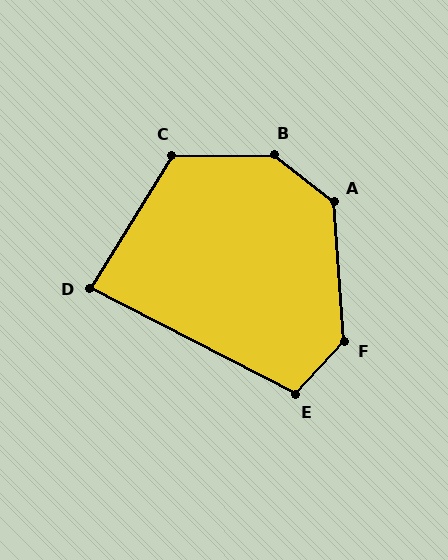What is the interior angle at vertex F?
Approximately 133 degrees (obtuse).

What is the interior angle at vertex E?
Approximately 106 degrees (obtuse).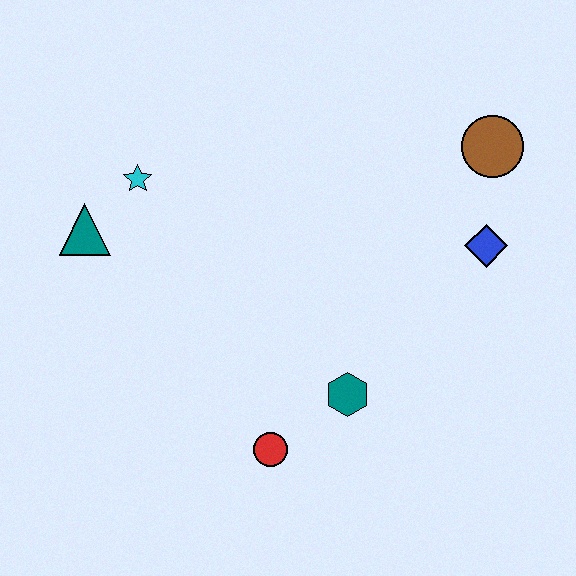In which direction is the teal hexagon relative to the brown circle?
The teal hexagon is below the brown circle.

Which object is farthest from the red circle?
The brown circle is farthest from the red circle.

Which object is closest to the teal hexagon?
The red circle is closest to the teal hexagon.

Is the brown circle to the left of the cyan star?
No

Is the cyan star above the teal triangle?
Yes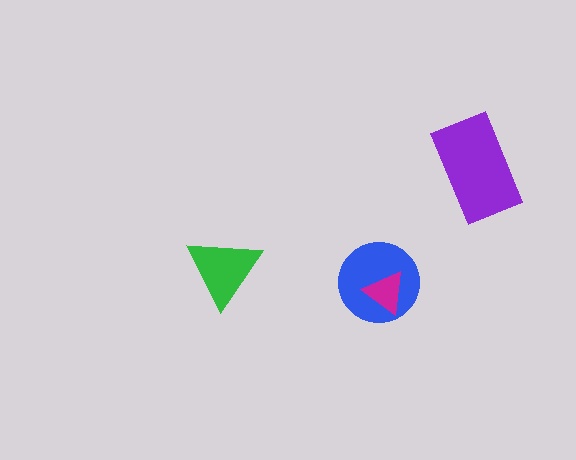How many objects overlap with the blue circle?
1 object overlaps with the blue circle.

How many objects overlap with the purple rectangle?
0 objects overlap with the purple rectangle.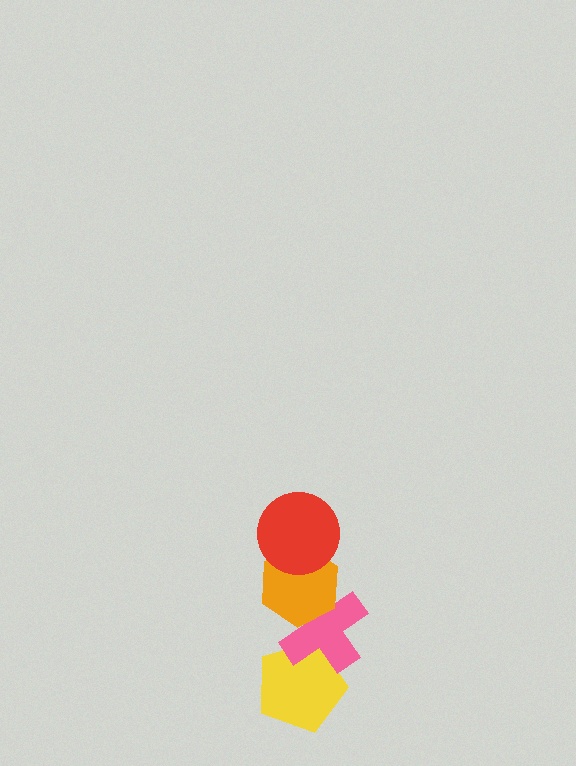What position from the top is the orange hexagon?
The orange hexagon is 2nd from the top.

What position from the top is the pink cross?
The pink cross is 3rd from the top.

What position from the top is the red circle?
The red circle is 1st from the top.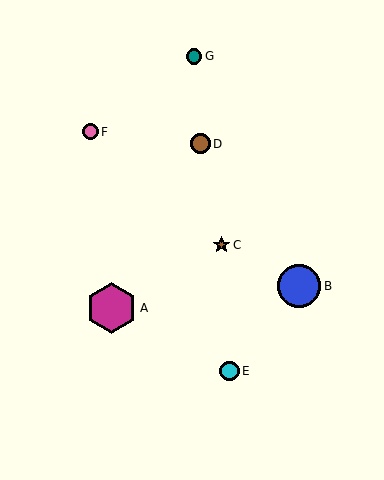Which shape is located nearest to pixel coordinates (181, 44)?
The teal circle (labeled G) at (194, 56) is nearest to that location.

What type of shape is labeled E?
Shape E is a cyan circle.